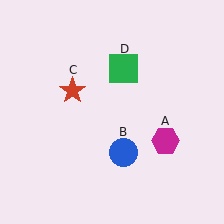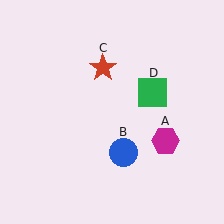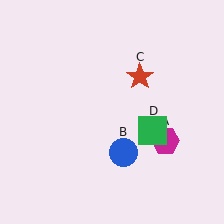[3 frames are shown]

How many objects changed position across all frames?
2 objects changed position: red star (object C), green square (object D).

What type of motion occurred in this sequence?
The red star (object C), green square (object D) rotated clockwise around the center of the scene.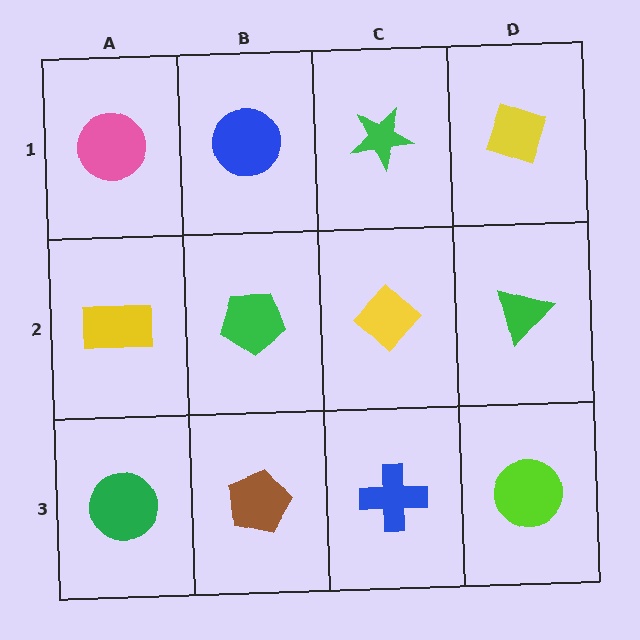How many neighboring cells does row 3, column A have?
2.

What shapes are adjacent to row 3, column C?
A yellow diamond (row 2, column C), a brown pentagon (row 3, column B), a lime circle (row 3, column D).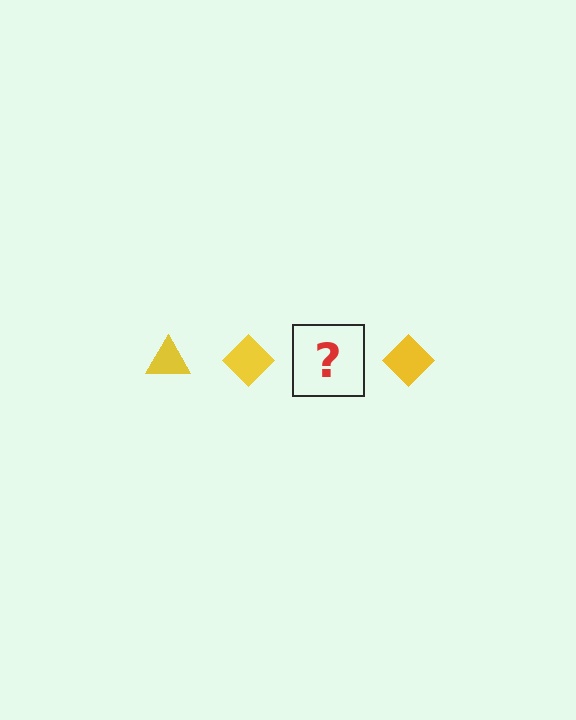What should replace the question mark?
The question mark should be replaced with a yellow triangle.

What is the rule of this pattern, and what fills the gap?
The rule is that the pattern cycles through triangle, diamond shapes in yellow. The gap should be filled with a yellow triangle.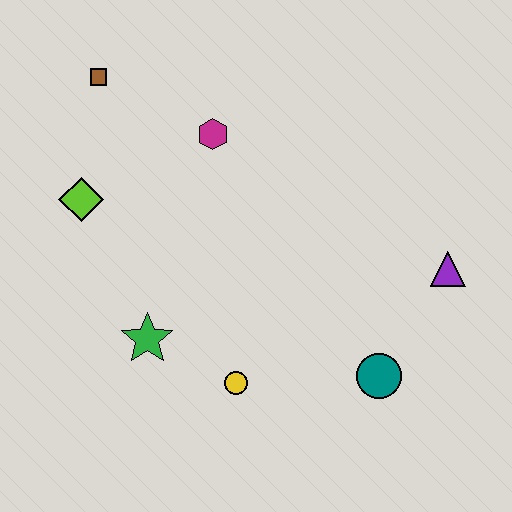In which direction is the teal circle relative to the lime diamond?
The teal circle is to the right of the lime diamond.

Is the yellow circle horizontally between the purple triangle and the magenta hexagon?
Yes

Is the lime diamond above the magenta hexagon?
No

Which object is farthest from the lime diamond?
The purple triangle is farthest from the lime diamond.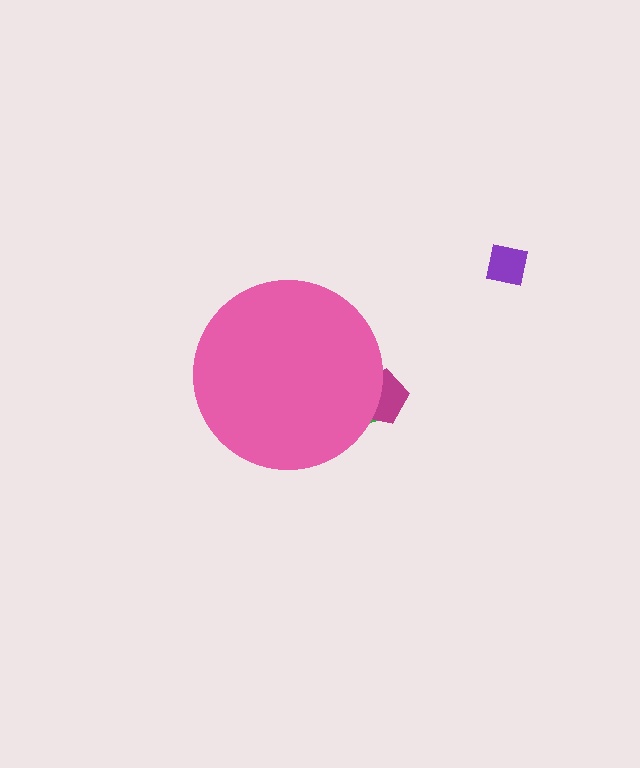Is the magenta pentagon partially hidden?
Yes, the magenta pentagon is partially hidden behind the pink circle.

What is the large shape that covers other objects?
A pink circle.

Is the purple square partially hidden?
No, the purple square is fully visible.